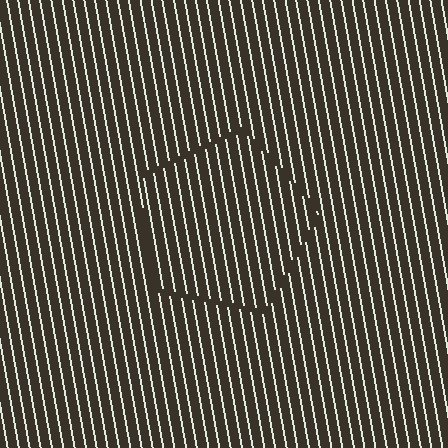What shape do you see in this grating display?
An illusory pentagon. The interior of the shape contains the same grating, shifted by half a period — the contour is defined by the phase discontinuity where line-ends from the inner and outer gratings abut.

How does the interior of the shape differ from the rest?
The interior of the shape contains the same grating, shifted by half a period — the contour is defined by the phase discontinuity where line-ends from the inner and outer gratings abut.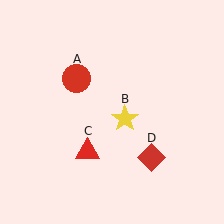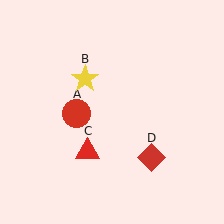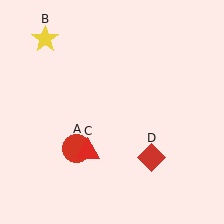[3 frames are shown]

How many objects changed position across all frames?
2 objects changed position: red circle (object A), yellow star (object B).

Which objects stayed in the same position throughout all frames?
Red triangle (object C) and red diamond (object D) remained stationary.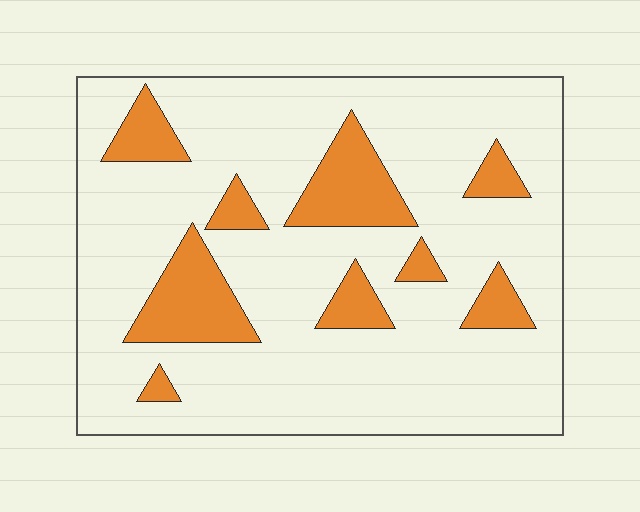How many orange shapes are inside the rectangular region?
9.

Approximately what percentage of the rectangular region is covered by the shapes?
Approximately 20%.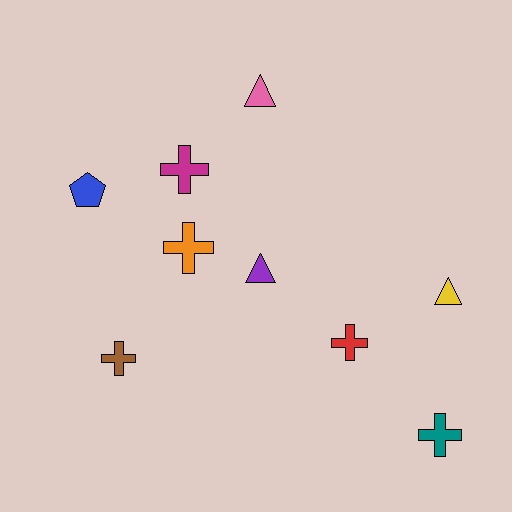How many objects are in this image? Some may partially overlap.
There are 9 objects.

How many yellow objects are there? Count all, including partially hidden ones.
There is 1 yellow object.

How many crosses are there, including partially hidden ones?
There are 5 crosses.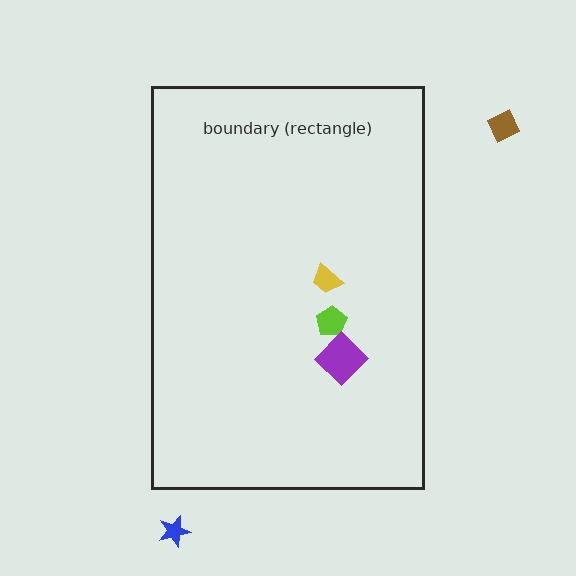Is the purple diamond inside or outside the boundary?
Inside.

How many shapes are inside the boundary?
3 inside, 2 outside.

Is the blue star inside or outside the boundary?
Outside.